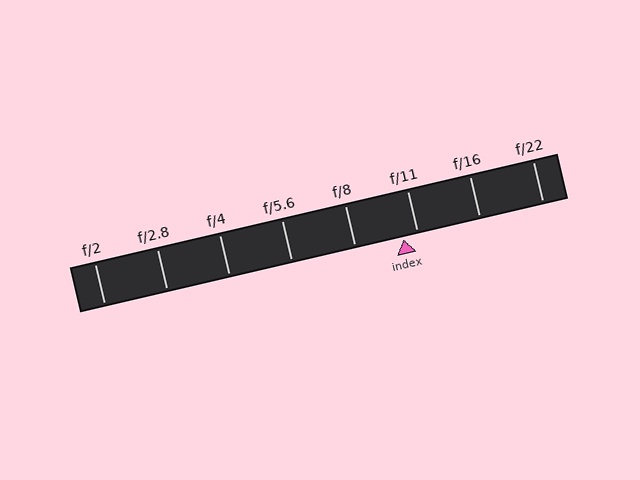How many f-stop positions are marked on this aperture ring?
There are 8 f-stop positions marked.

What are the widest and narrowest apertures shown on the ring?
The widest aperture shown is f/2 and the narrowest is f/22.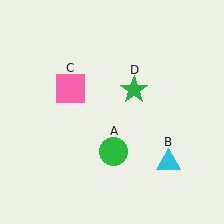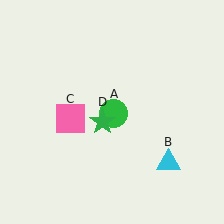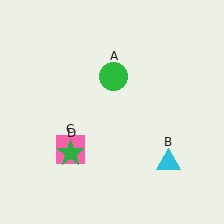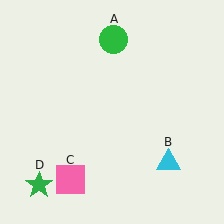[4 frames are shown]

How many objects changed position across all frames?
3 objects changed position: green circle (object A), pink square (object C), green star (object D).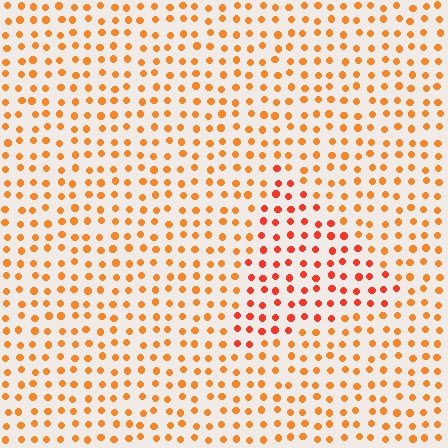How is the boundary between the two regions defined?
The boundary is defined purely by a slight shift in hue (about 23 degrees). Spacing, size, and orientation are identical on both sides.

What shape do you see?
I see a triangle.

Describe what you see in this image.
The image is filled with small orange elements in a uniform arrangement. A triangle-shaped region is visible where the elements are tinted to a slightly different hue, forming a subtle color boundary.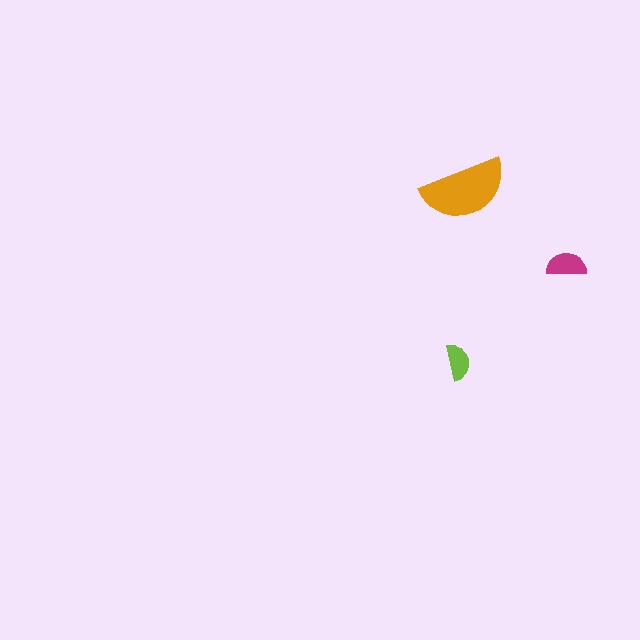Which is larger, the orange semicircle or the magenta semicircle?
The orange one.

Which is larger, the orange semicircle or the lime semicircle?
The orange one.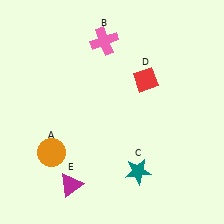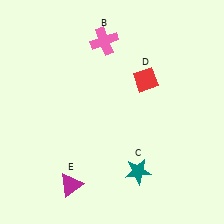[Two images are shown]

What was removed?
The orange circle (A) was removed in Image 2.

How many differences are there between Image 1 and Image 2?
There is 1 difference between the two images.